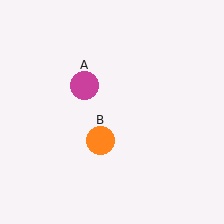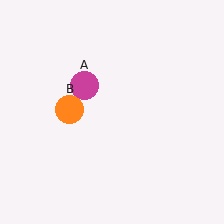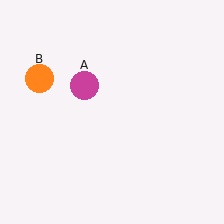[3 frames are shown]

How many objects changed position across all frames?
1 object changed position: orange circle (object B).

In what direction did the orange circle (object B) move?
The orange circle (object B) moved up and to the left.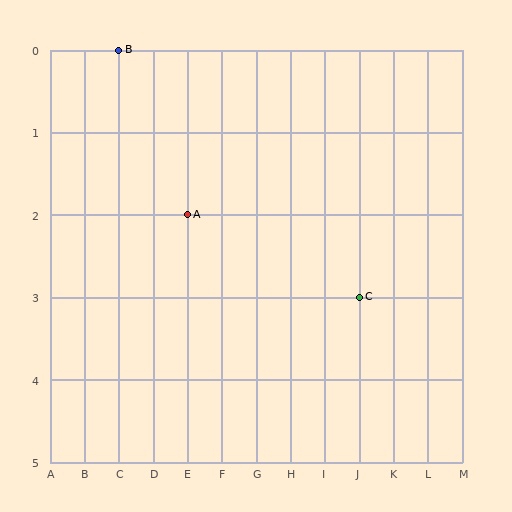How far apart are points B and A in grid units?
Points B and A are 2 columns and 2 rows apart (about 2.8 grid units diagonally).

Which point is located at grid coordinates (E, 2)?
Point A is at (E, 2).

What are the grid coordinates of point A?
Point A is at grid coordinates (E, 2).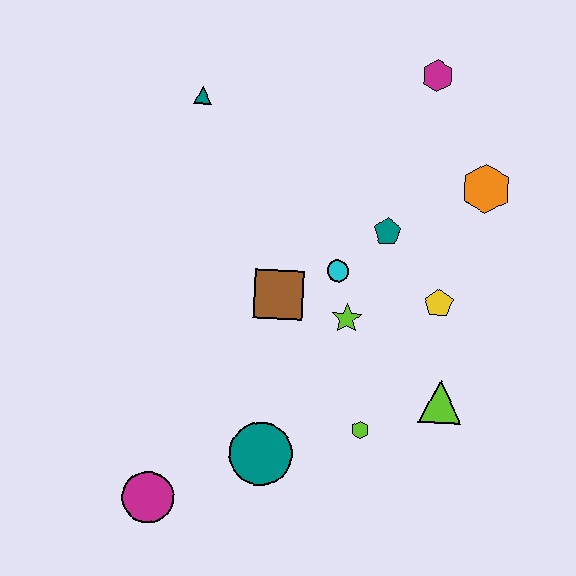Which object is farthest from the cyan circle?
The magenta circle is farthest from the cyan circle.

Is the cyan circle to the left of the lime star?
Yes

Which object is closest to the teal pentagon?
The cyan circle is closest to the teal pentagon.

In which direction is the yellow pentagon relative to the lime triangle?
The yellow pentagon is above the lime triangle.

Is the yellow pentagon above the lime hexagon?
Yes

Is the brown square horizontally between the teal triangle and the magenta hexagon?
Yes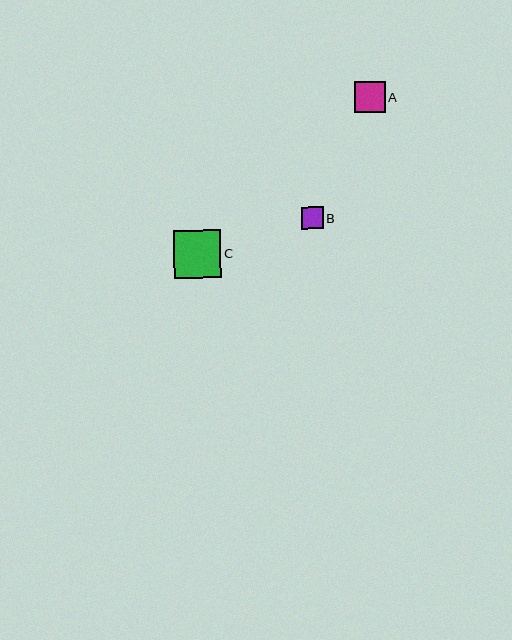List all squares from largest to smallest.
From largest to smallest: C, A, B.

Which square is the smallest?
Square B is the smallest with a size of approximately 22 pixels.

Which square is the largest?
Square C is the largest with a size of approximately 48 pixels.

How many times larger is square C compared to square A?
Square C is approximately 1.5 times the size of square A.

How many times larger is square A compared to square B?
Square A is approximately 1.4 times the size of square B.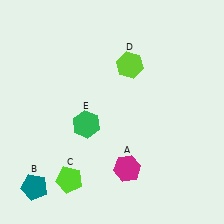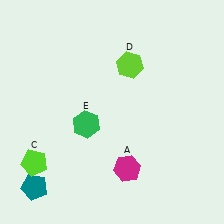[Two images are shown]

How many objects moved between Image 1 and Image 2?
1 object moved between the two images.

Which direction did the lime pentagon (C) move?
The lime pentagon (C) moved left.